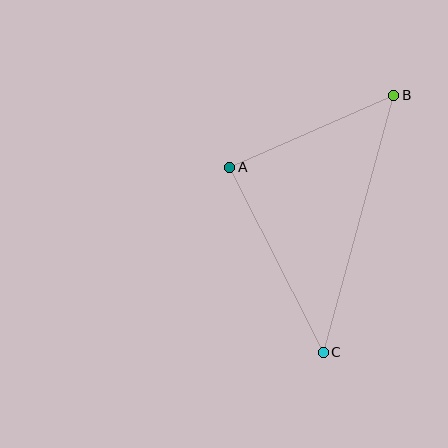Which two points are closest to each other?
Points A and B are closest to each other.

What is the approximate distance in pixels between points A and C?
The distance between A and C is approximately 207 pixels.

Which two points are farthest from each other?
Points B and C are farthest from each other.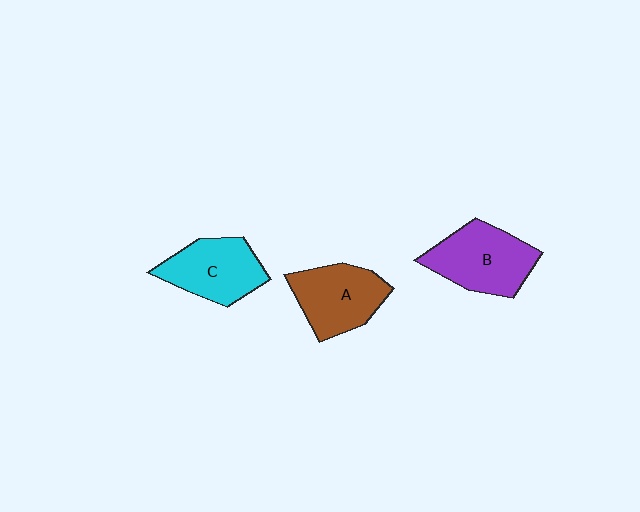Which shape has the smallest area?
Shape C (cyan).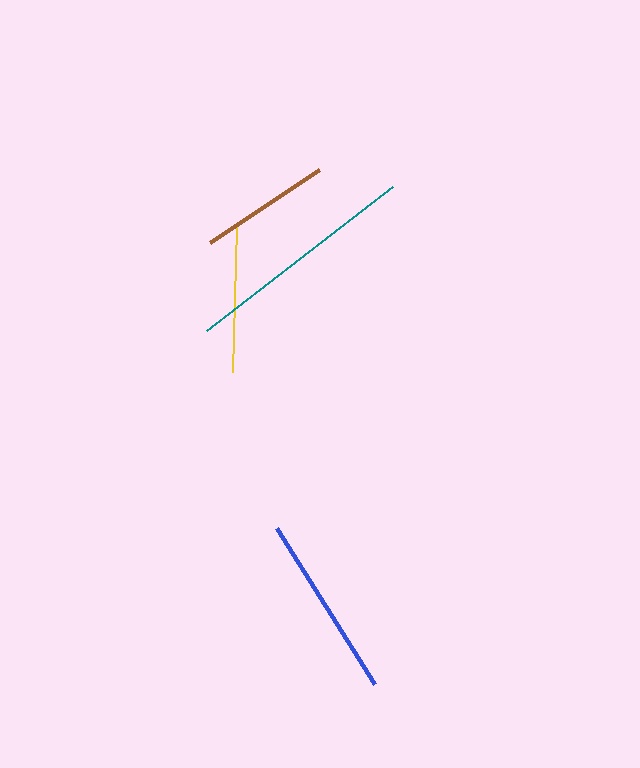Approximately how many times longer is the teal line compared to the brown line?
The teal line is approximately 1.8 times the length of the brown line.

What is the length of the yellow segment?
The yellow segment is approximately 146 pixels long.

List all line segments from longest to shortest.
From longest to shortest: teal, blue, yellow, brown.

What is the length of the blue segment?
The blue segment is approximately 184 pixels long.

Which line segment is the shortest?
The brown line is the shortest at approximately 131 pixels.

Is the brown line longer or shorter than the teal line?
The teal line is longer than the brown line.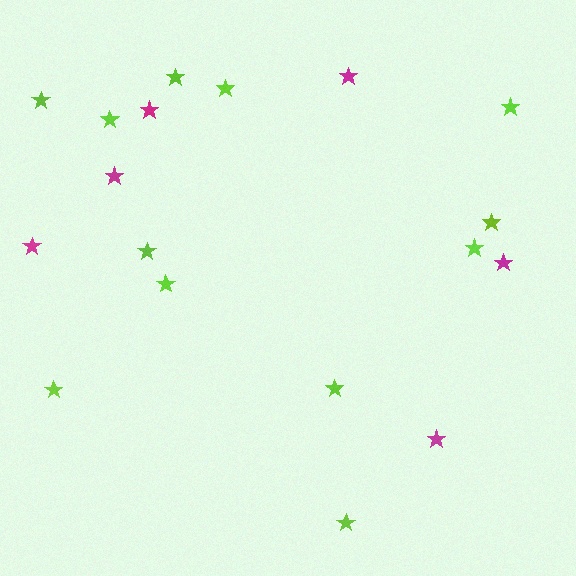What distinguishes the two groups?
There are 2 groups: one group of lime stars (12) and one group of magenta stars (6).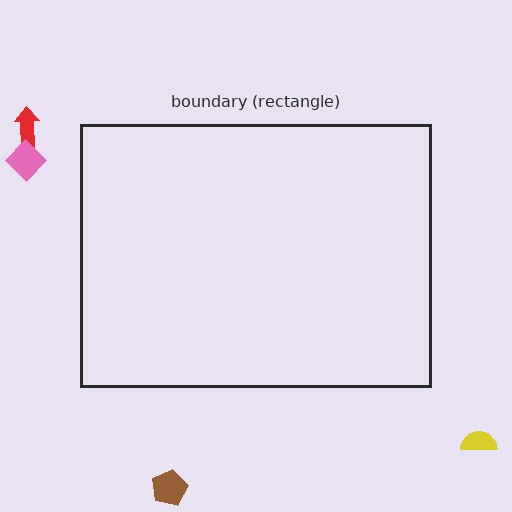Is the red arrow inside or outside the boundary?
Outside.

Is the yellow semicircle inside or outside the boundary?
Outside.